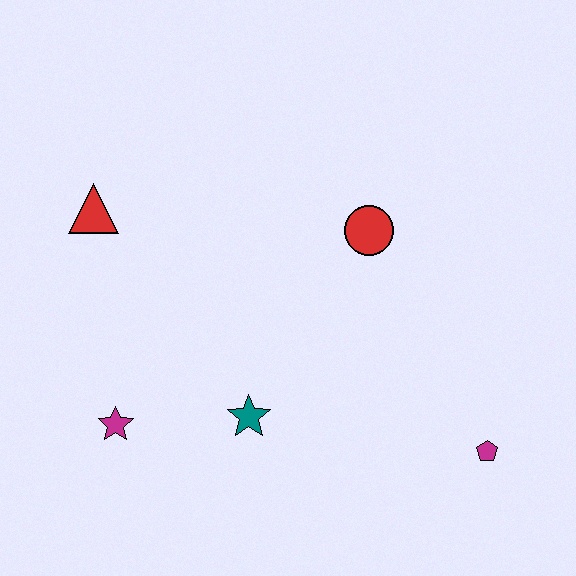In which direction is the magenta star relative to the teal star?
The magenta star is to the left of the teal star.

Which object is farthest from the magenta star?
The magenta pentagon is farthest from the magenta star.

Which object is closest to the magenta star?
The teal star is closest to the magenta star.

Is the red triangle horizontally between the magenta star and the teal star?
No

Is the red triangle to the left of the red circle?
Yes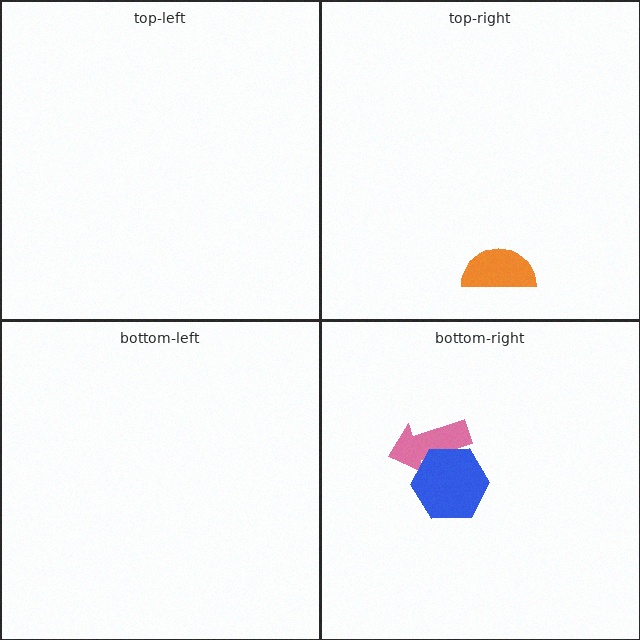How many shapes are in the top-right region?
1.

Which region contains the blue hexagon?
The bottom-right region.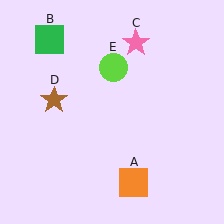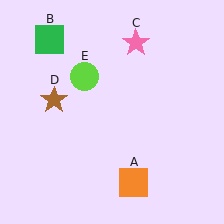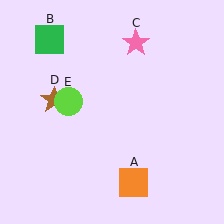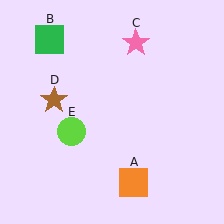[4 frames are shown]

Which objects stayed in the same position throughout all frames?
Orange square (object A) and green square (object B) and pink star (object C) and brown star (object D) remained stationary.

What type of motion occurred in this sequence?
The lime circle (object E) rotated counterclockwise around the center of the scene.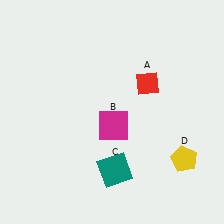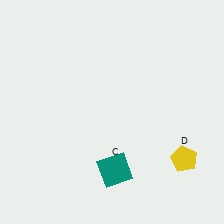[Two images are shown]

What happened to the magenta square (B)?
The magenta square (B) was removed in Image 2. It was in the bottom-right area of Image 1.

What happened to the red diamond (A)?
The red diamond (A) was removed in Image 2. It was in the top-right area of Image 1.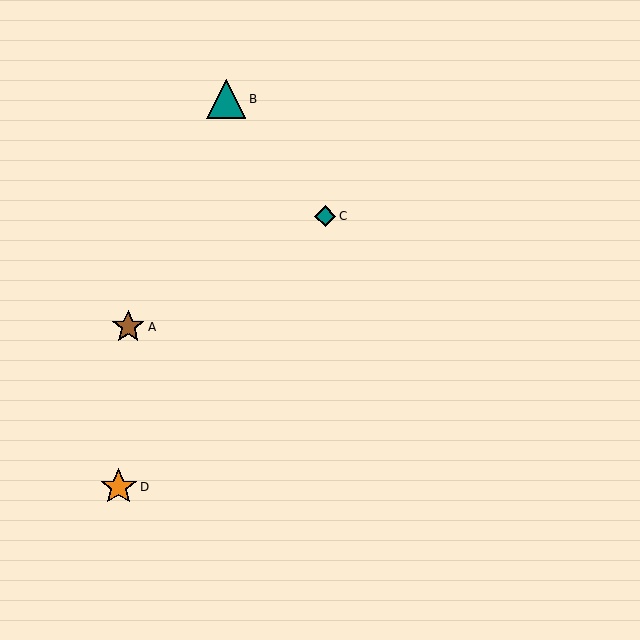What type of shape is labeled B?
Shape B is a teal triangle.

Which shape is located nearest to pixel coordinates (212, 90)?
The teal triangle (labeled B) at (226, 99) is nearest to that location.